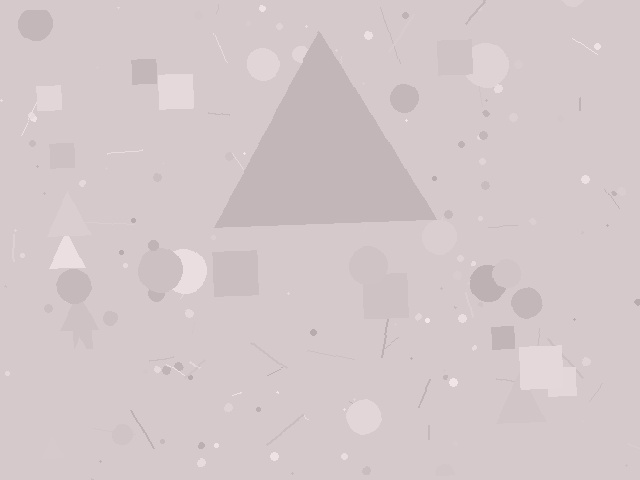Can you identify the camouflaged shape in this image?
The camouflaged shape is a triangle.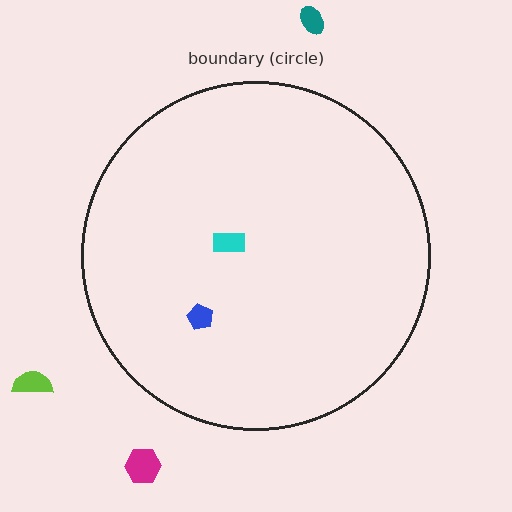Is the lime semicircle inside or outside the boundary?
Outside.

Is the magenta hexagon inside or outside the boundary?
Outside.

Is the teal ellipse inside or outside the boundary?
Outside.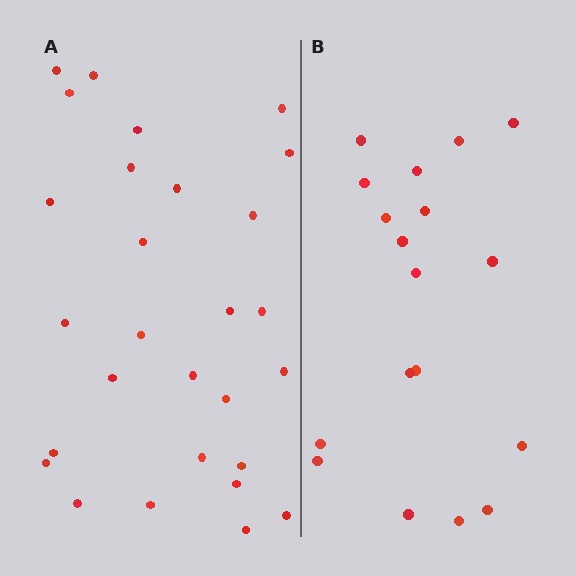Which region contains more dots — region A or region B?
Region A (the left region) has more dots.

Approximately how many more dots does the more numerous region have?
Region A has roughly 10 or so more dots than region B.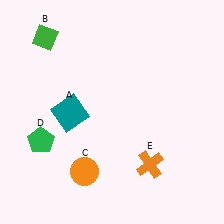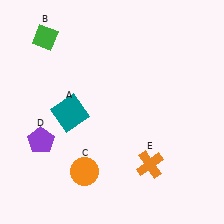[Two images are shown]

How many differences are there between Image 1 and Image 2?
There is 1 difference between the two images.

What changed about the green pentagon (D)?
In Image 1, D is green. In Image 2, it changed to purple.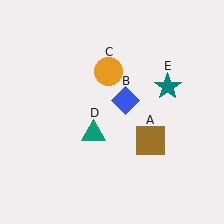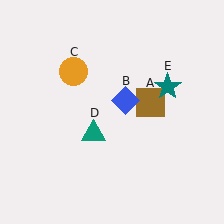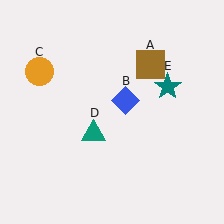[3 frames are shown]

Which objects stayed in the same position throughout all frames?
Blue diamond (object B) and teal triangle (object D) and teal star (object E) remained stationary.